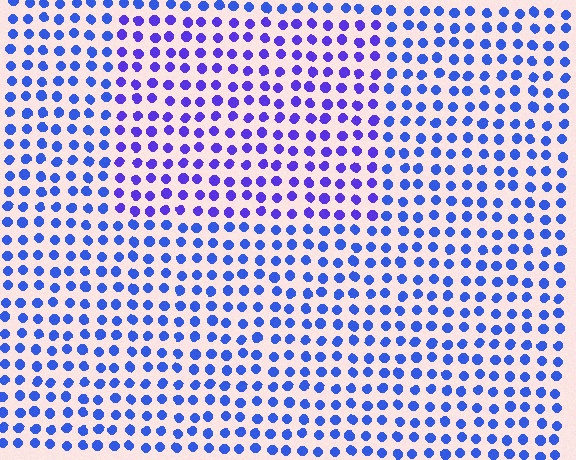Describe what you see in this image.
The image is filled with small blue elements in a uniform arrangement. A rectangle-shaped region is visible where the elements are tinted to a slightly different hue, forming a subtle color boundary.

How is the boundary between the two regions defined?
The boundary is defined purely by a slight shift in hue (about 27 degrees). Spacing, size, and orientation are identical on both sides.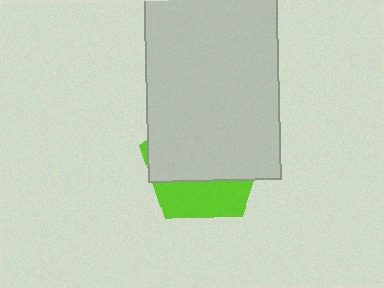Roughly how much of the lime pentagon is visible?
A small part of it is visible (roughly 33%).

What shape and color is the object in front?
The object in front is a light gray rectangle.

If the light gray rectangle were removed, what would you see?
You would see the complete lime pentagon.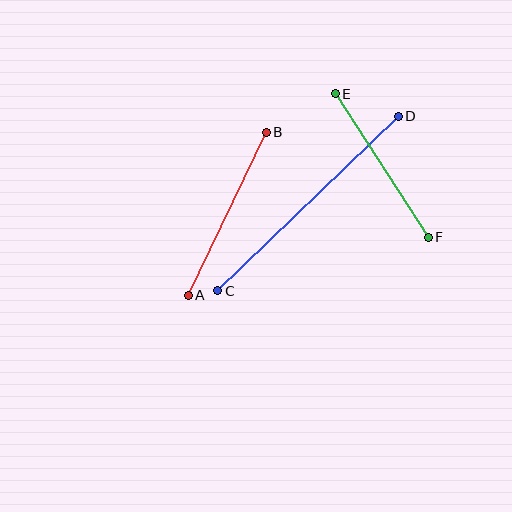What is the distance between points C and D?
The distance is approximately 251 pixels.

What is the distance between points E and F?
The distance is approximately 171 pixels.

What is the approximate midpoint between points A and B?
The midpoint is at approximately (227, 214) pixels.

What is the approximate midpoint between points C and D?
The midpoint is at approximately (308, 203) pixels.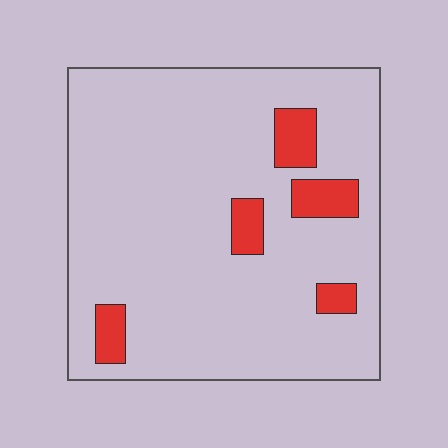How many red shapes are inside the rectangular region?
5.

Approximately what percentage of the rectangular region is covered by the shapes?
Approximately 10%.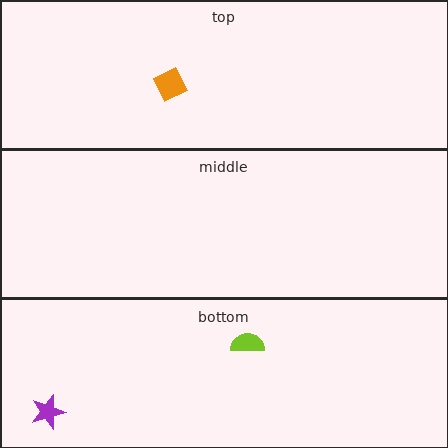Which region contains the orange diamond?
The top region.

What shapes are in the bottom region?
The purple star, the lime semicircle.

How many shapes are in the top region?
1.